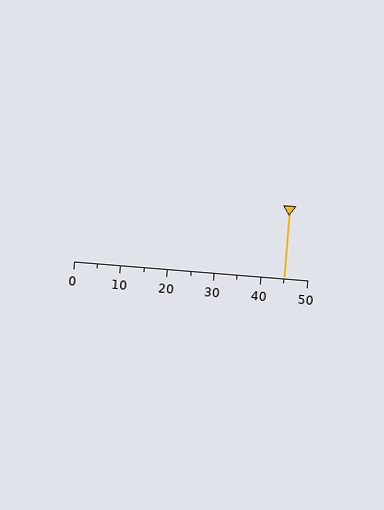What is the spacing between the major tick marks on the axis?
The major ticks are spaced 10 apart.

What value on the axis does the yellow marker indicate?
The marker indicates approximately 45.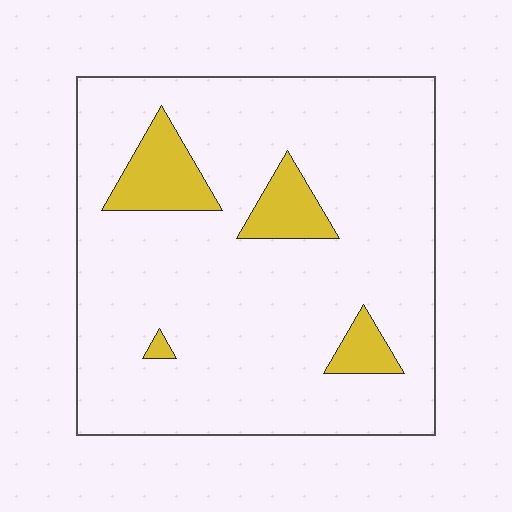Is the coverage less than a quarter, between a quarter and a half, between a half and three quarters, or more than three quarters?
Less than a quarter.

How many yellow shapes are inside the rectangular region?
4.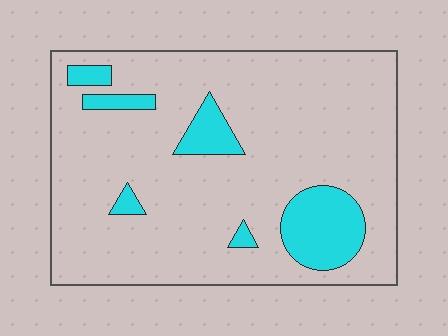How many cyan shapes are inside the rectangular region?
6.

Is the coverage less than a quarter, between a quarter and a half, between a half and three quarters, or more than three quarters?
Less than a quarter.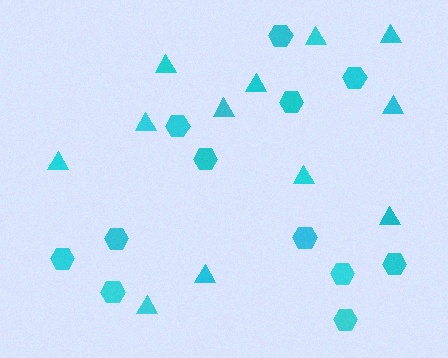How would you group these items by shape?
There are 2 groups: one group of triangles (12) and one group of hexagons (12).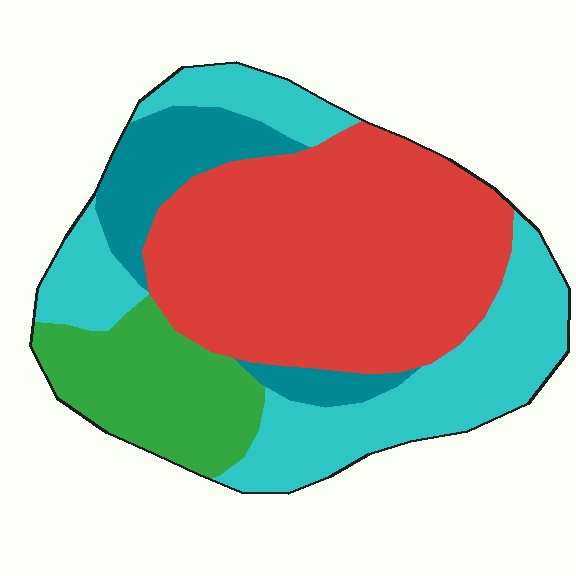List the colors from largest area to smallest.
From largest to smallest: red, cyan, green, teal.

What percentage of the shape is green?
Green takes up about one sixth (1/6) of the shape.